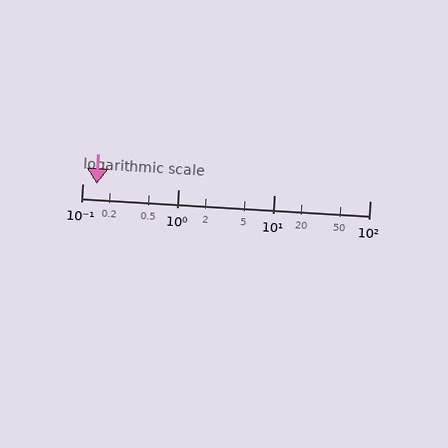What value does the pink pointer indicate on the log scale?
The pointer indicates approximately 0.14.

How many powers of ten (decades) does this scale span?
The scale spans 3 decades, from 0.1 to 100.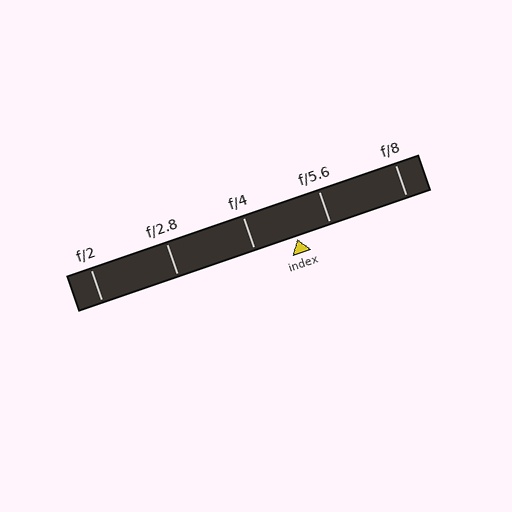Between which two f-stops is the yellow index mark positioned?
The index mark is between f/4 and f/5.6.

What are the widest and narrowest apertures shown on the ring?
The widest aperture shown is f/2 and the narrowest is f/8.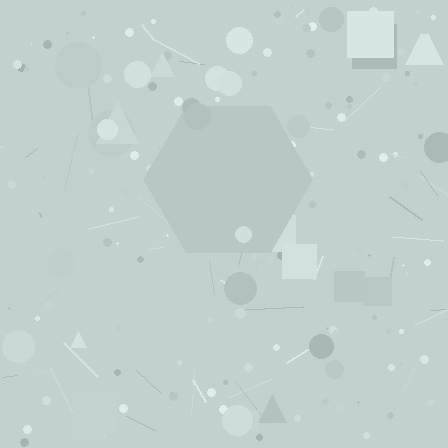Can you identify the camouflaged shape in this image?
The camouflaged shape is a hexagon.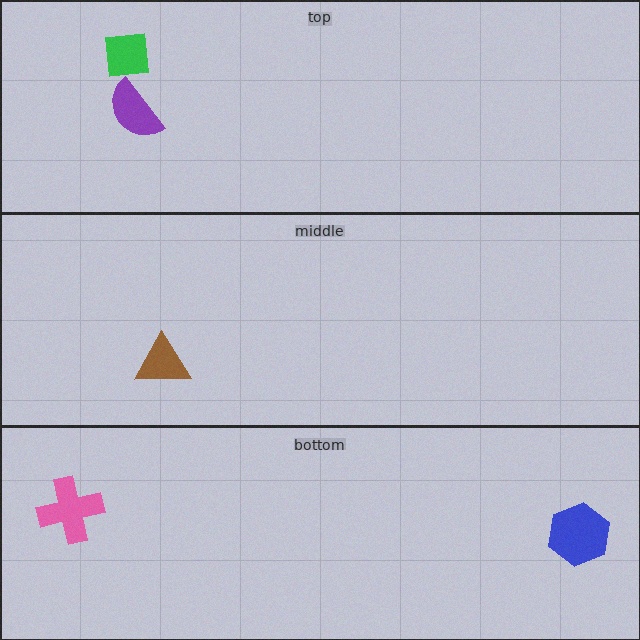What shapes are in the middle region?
The brown triangle.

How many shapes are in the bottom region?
2.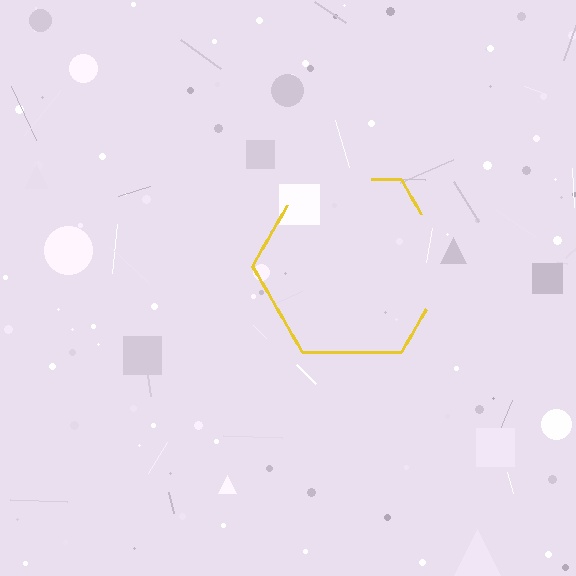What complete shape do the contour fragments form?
The contour fragments form a hexagon.